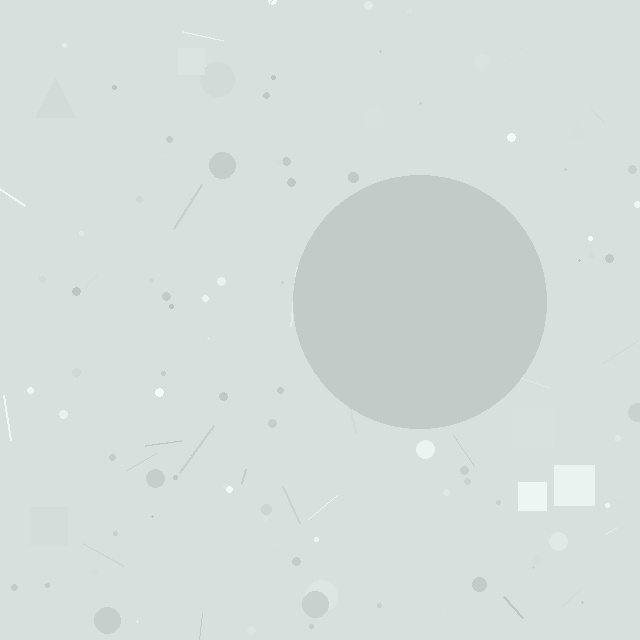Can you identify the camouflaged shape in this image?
The camouflaged shape is a circle.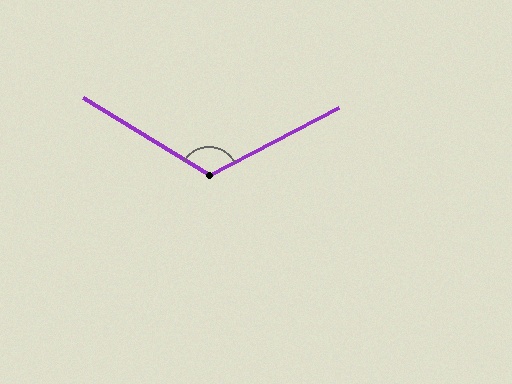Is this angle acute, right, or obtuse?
It is obtuse.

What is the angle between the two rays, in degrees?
Approximately 121 degrees.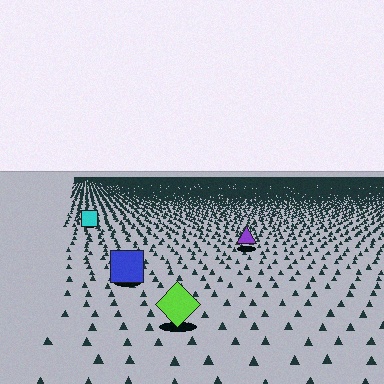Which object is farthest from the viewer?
The cyan square is farthest from the viewer. It appears smaller and the ground texture around it is denser.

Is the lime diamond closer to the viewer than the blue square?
Yes. The lime diamond is closer — you can tell from the texture gradient: the ground texture is coarser near it.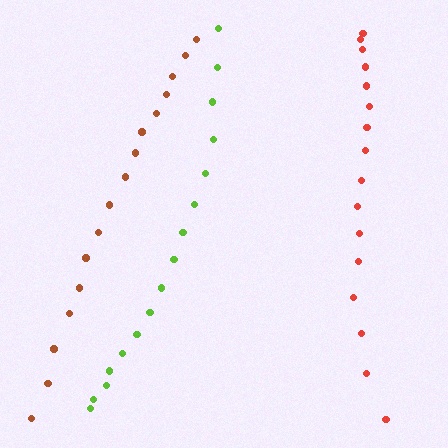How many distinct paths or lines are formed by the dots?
There are 3 distinct paths.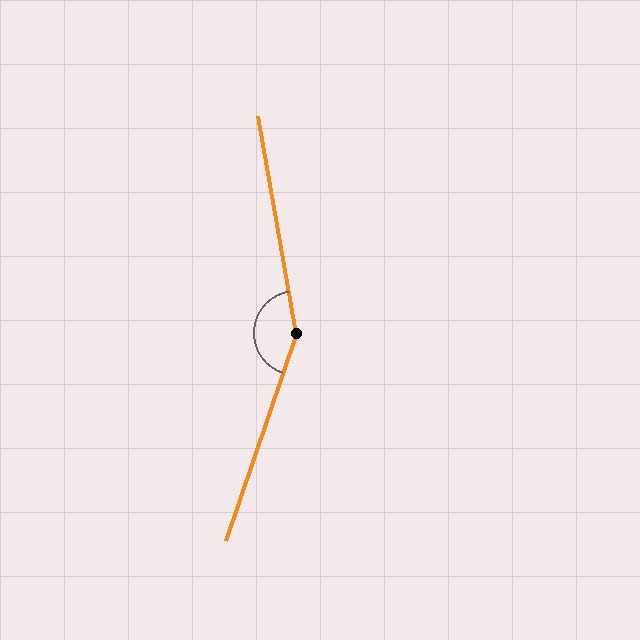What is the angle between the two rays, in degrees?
Approximately 151 degrees.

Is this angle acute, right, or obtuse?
It is obtuse.